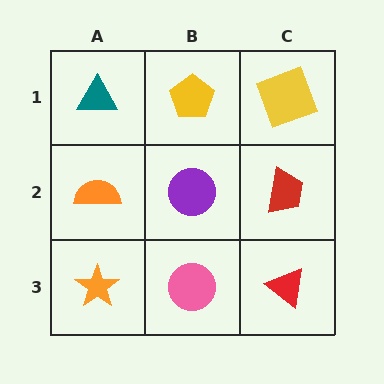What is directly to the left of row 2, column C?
A purple circle.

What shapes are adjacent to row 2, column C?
A yellow square (row 1, column C), a red triangle (row 3, column C), a purple circle (row 2, column B).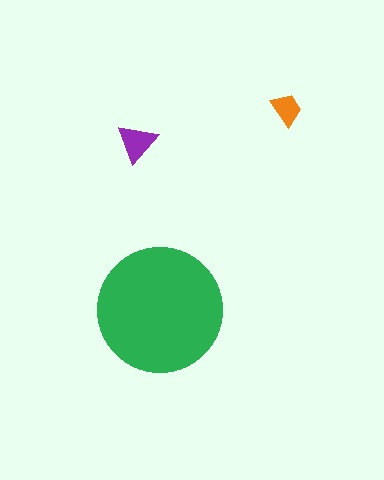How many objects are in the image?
There are 3 objects in the image.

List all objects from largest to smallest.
The green circle, the purple triangle, the orange trapezoid.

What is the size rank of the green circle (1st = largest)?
1st.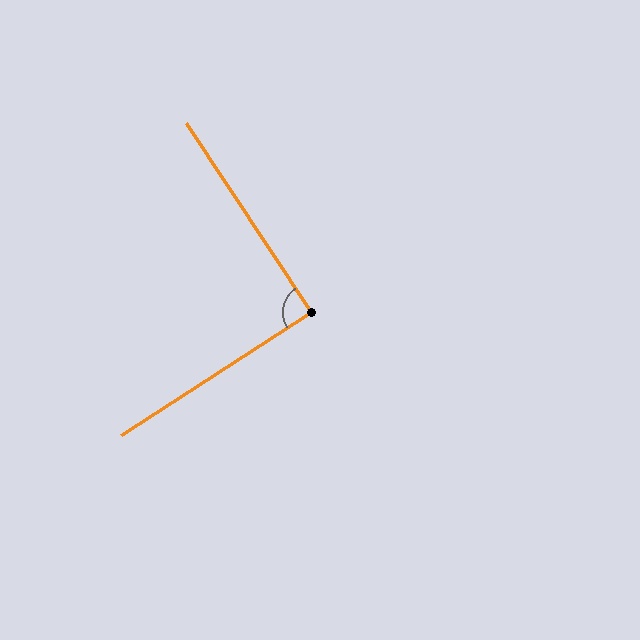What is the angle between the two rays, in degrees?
Approximately 90 degrees.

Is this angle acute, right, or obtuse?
It is approximately a right angle.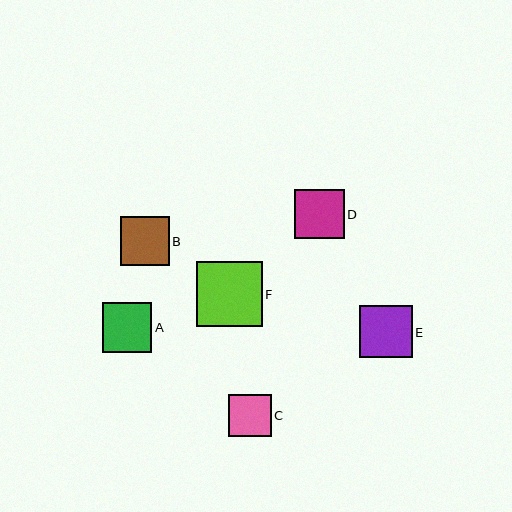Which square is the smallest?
Square C is the smallest with a size of approximately 42 pixels.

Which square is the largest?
Square F is the largest with a size of approximately 66 pixels.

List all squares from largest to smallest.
From largest to smallest: F, E, D, A, B, C.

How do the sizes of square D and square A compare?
Square D and square A are approximately the same size.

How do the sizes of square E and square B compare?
Square E and square B are approximately the same size.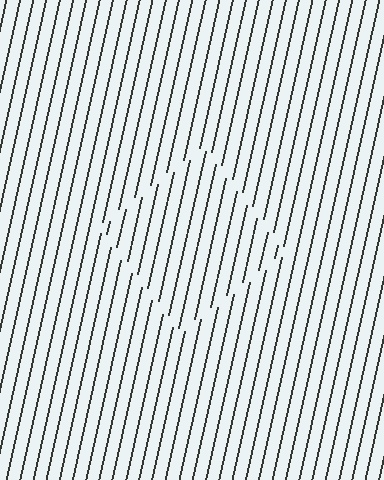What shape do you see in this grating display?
An illusory square. The interior of the shape contains the same grating, shifted by half a period — the contour is defined by the phase discontinuity where line-ends from the inner and outer gratings abut.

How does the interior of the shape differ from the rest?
The interior of the shape contains the same grating, shifted by half a period — the contour is defined by the phase discontinuity where line-ends from the inner and outer gratings abut.